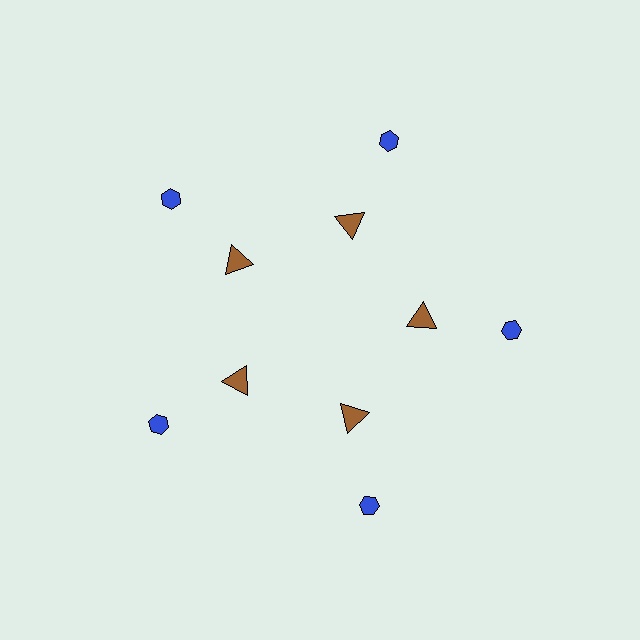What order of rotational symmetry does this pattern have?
This pattern has 5-fold rotational symmetry.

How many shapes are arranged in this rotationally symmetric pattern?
There are 10 shapes, arranged in 5 groups of 2.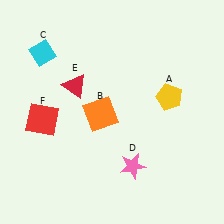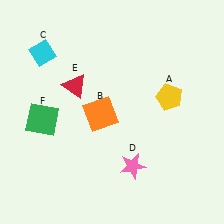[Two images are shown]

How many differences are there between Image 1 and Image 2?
There is 1 difference between the two images.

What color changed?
The square (F) changed from red in Image 1 to green in Image 2.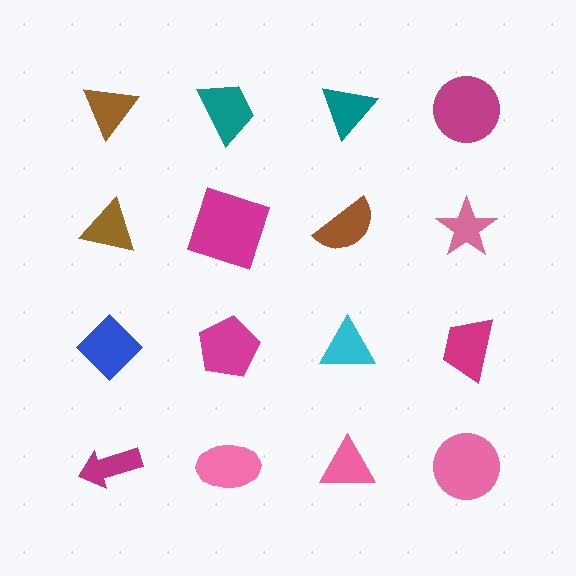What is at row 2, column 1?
A brown triangle.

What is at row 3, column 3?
A cyan triangle.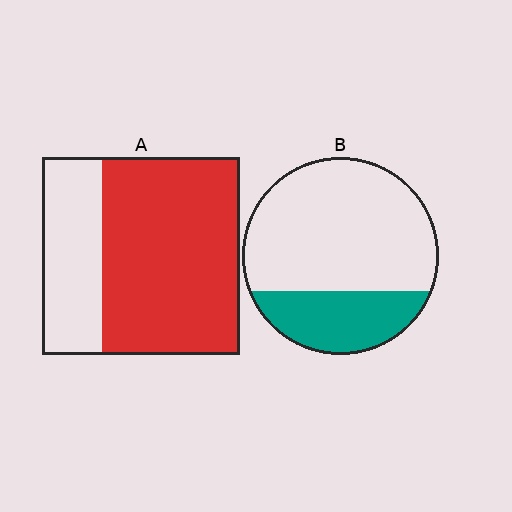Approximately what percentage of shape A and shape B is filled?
A is approximately 70% and B is approximately 30%.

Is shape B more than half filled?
No.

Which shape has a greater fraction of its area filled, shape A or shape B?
Shape A.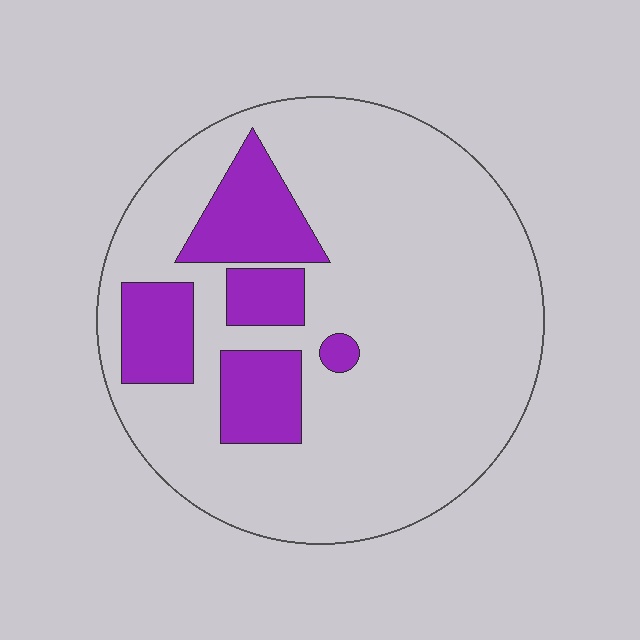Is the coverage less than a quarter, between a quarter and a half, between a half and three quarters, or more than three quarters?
Less than a quarter.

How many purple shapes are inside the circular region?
5.